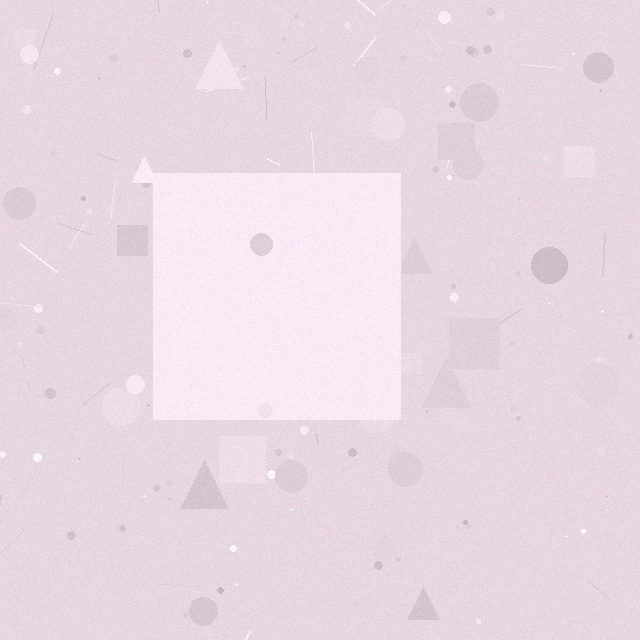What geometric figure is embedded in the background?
A square is embedded in the background.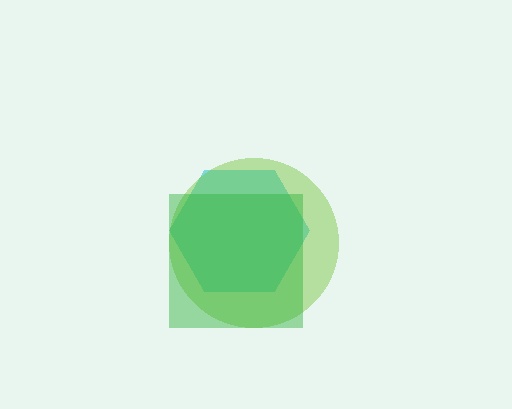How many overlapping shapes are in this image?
There are 3 overlapping shapes in the image.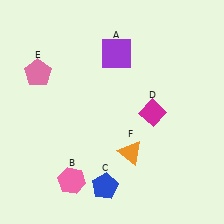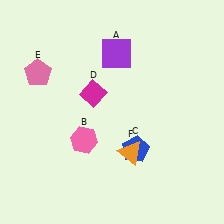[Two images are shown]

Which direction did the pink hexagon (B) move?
The pink hexagon (B) moved up.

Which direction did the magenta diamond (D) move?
The magenta diamond (D) moved left.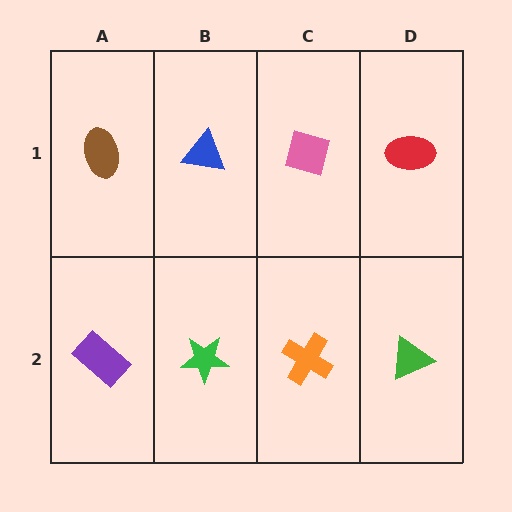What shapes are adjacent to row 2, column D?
A red ellipse (row 1, column D), an orange cross (row 2, column C).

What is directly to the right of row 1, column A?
A blue triangle.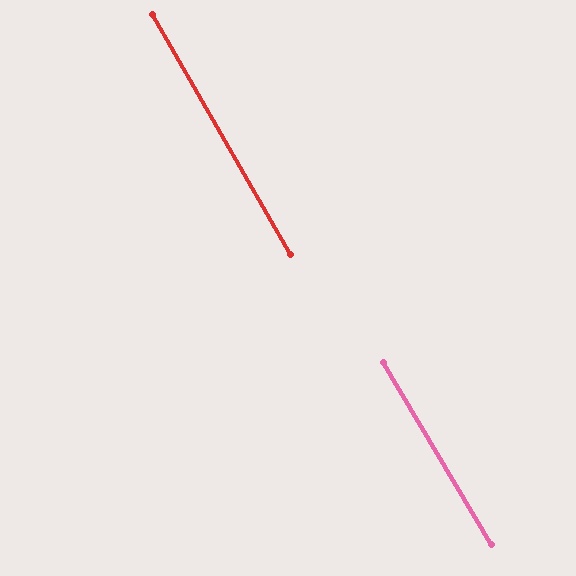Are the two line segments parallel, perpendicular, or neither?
Parallel — their directions differ by only 0.8°.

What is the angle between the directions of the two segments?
Approximately 1 degree.